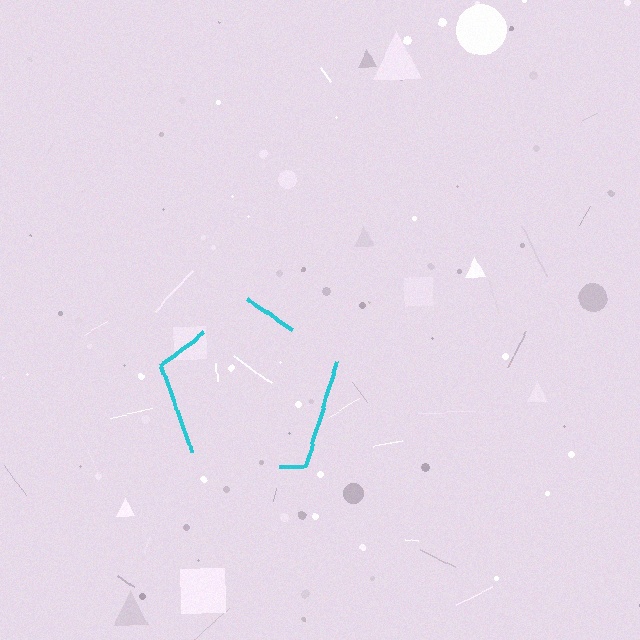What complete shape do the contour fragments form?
The contour fragments form a pentagon.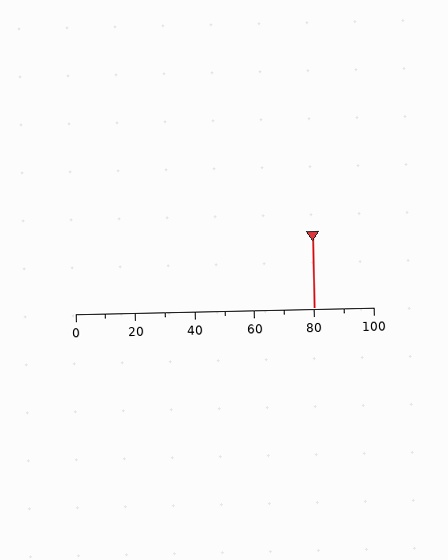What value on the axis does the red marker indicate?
The marker indicates approximately 80.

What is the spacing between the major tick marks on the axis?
The major ticks are spaced 20 apart.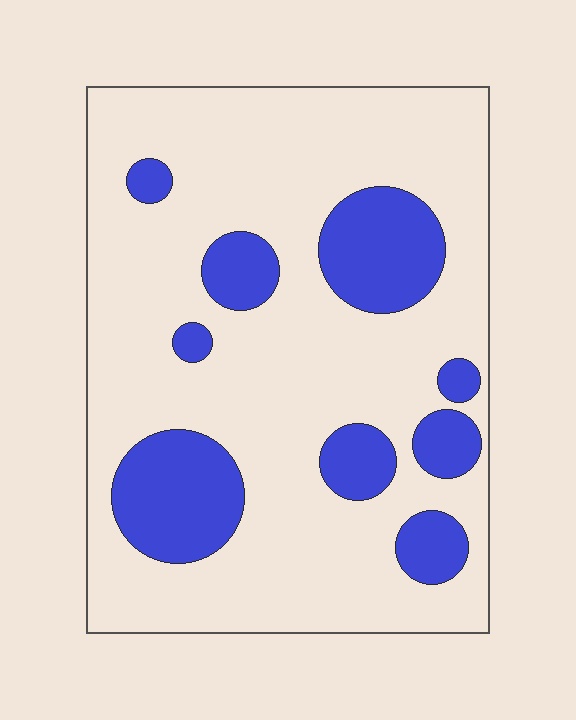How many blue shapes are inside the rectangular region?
9.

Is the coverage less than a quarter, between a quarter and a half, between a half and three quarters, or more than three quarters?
Less than a quarter.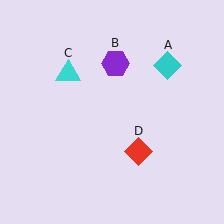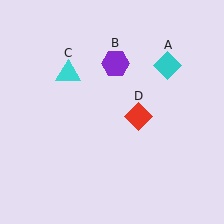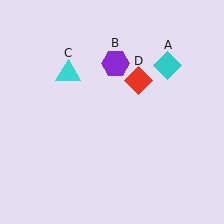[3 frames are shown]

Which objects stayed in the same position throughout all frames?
Cyan diamond (object A) and purple hexagon (object B) and cyan triangle (object C) remained stationary.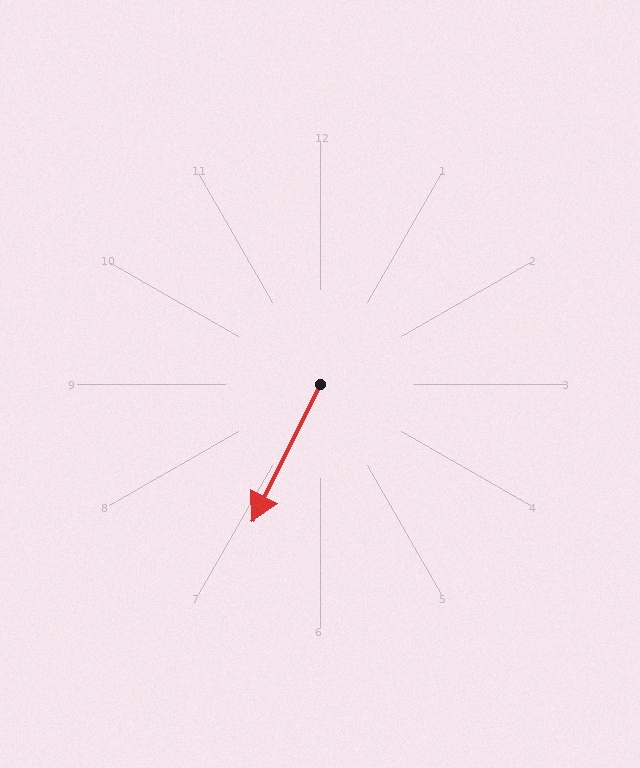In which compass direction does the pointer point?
Southwest.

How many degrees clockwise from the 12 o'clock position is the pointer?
Approximately 207 degrees.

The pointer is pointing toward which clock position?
Roughly 7 o'clock.